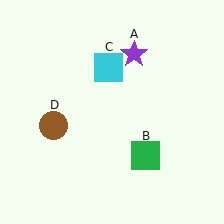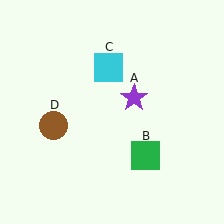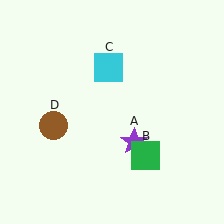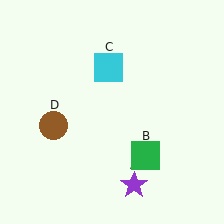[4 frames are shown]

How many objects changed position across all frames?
1 object changed position: purple star (object A).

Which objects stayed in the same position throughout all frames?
Green square (object B) and cyan square (object C) and brown circle (object D) remained stationary.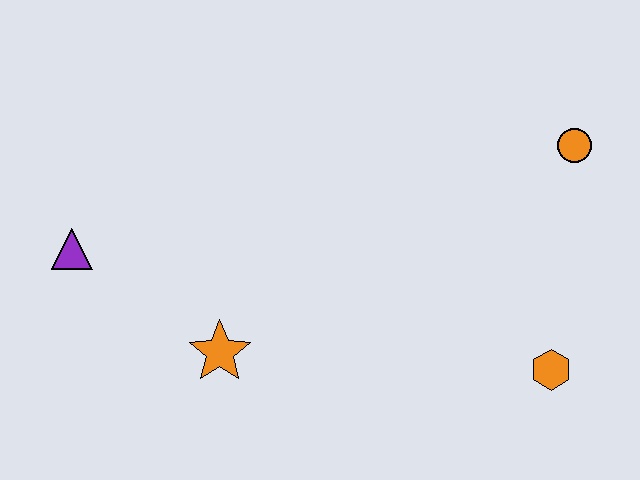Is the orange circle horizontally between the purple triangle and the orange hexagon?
No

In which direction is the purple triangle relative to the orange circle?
The purple triangle is to the left of the orange circle.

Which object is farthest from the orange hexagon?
The purple triangle is farthest from the orange hexagon.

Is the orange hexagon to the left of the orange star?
No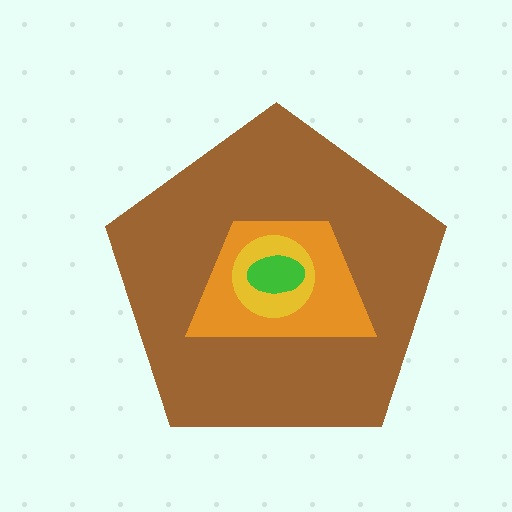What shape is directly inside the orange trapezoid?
The yellow circle.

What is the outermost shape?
The brown pentagon.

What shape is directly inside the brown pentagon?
The orange trapezoid.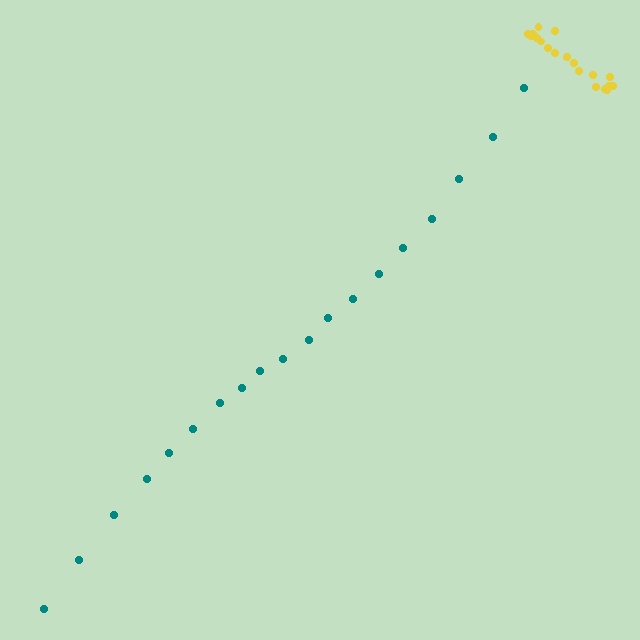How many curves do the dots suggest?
There are 2 distinct paths.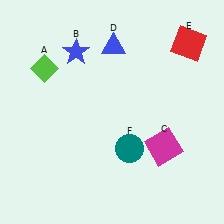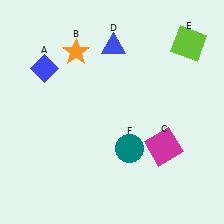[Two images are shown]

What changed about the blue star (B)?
In Image 1, B is blue. In Image 2, it changed to orange.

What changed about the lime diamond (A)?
In Image 1, A is lime. In Image 2, it changed to blue.